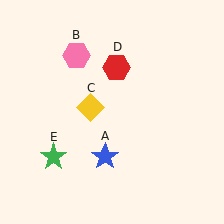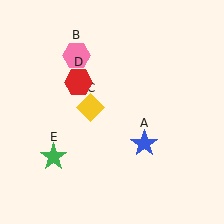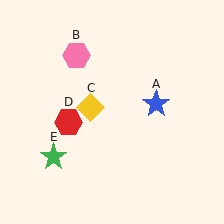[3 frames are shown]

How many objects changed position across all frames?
2 objects changed position: blue star (object A), red hexagon (object D).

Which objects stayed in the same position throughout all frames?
Pink hexagon (object B) and yellow diamond (object C) and green star (object E) remained stationary.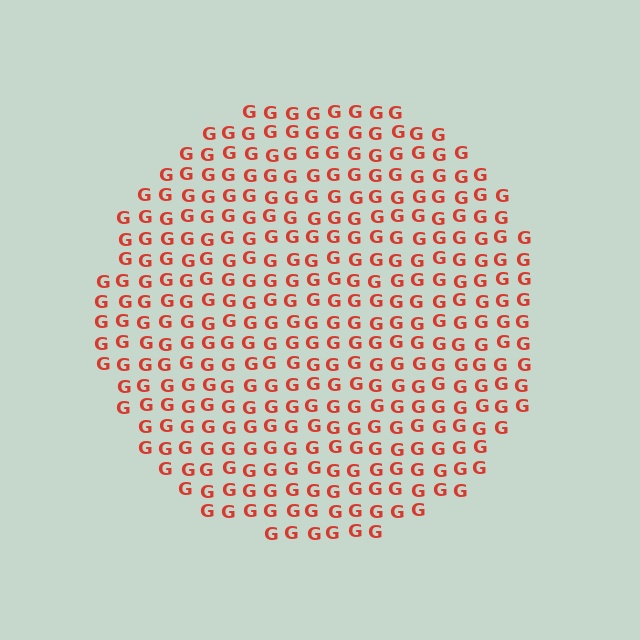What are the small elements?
The small elements are letter G's.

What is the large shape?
The large shape is a circle.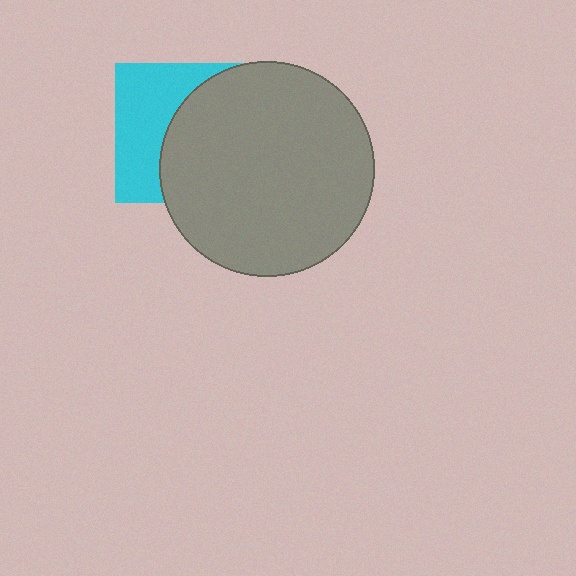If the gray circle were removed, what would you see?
You would see the complete cyan square.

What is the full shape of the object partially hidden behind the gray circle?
The partially hidden object is a cyan square.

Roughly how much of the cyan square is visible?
A small part of it is visible (roughly 43%).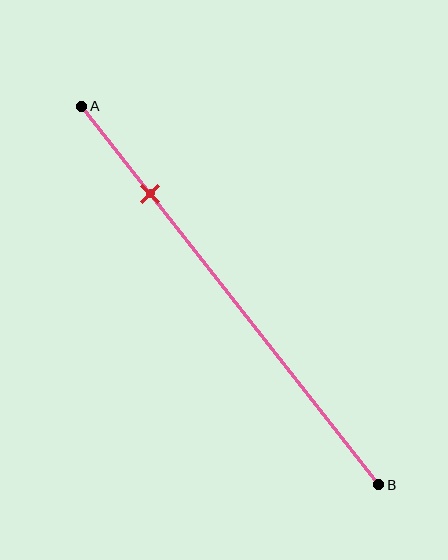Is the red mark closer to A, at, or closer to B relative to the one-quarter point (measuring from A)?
The red mark is approximately at the one-quarter point of segment AB.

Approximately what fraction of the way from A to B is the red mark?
The red mark is approximately 25% of the way from A to B.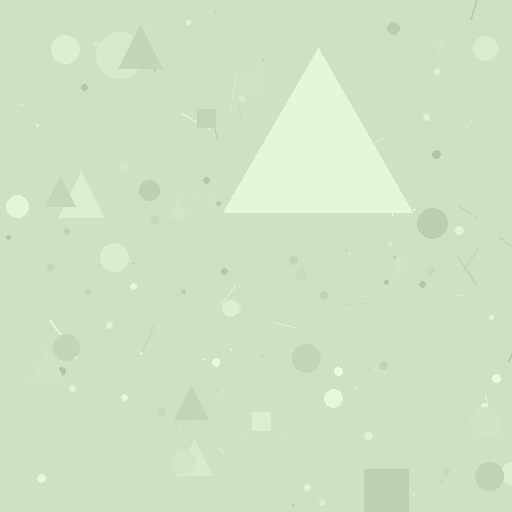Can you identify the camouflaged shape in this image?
The camouflaged shape is a triangle.